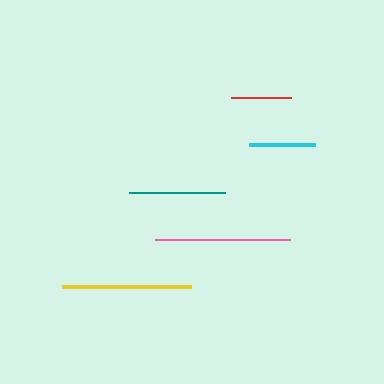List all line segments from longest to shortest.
From longest to shortest: pink, yellow, teal, cyan, red.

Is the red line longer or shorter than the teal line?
The teal line is longer than the red line.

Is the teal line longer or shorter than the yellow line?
The yellow line is longer than the teal line.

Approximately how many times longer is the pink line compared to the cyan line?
The pink line is approximately 2.1 times the length of the cyan line.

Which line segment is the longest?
The pink line is the longest at approximately 135 pixels.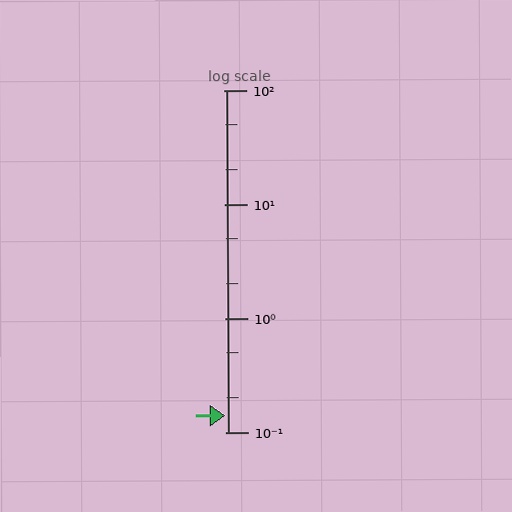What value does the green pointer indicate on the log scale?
The pointer indicates approximately 0.14.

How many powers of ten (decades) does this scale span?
The scale spans 3 decades, from 0.1 to 100.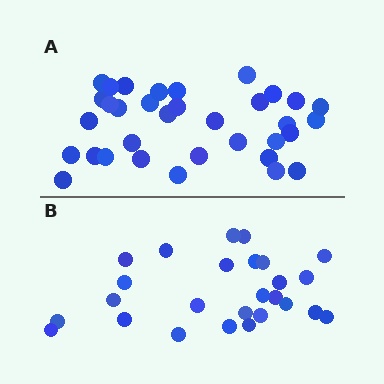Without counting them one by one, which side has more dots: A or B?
Region A (the top region) has more dots.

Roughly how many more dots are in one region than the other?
Region A has roughly 8 or so more dots than region B.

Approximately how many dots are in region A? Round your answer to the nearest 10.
About 30 dots. (The exact count is 34, which rounds to 30.)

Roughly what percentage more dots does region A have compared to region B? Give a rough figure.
About 30% more.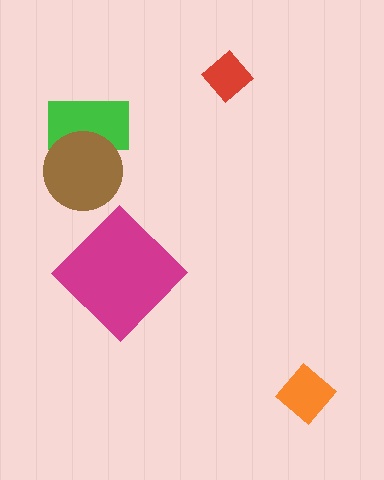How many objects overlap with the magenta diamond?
0 objects overlap with the magenta diamond.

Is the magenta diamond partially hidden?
No, no other shape covers it.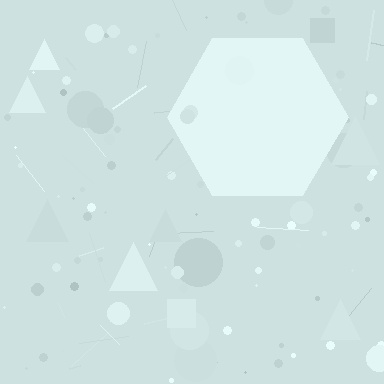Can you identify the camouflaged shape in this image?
The camouflaged shape is a hexagon.